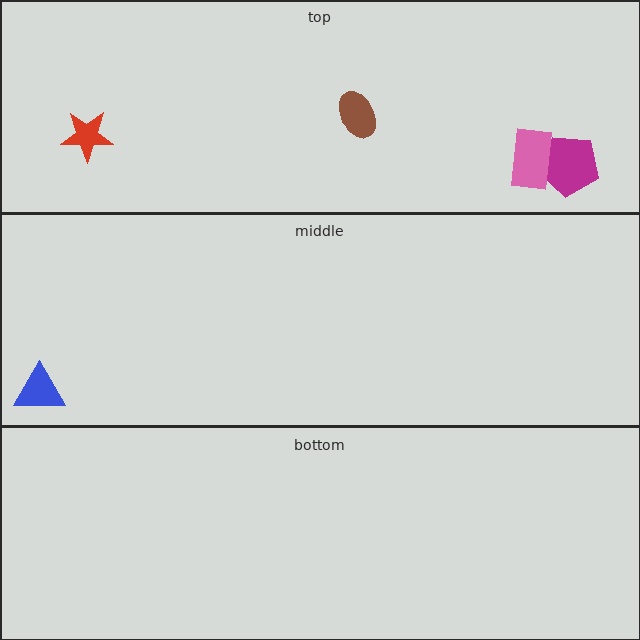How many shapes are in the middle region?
1.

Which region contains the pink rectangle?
The top region.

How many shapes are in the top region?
4.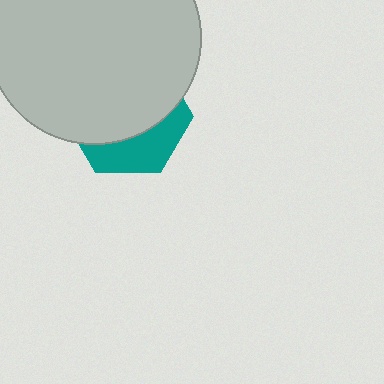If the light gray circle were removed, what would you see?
You would see the complete teal hexagon.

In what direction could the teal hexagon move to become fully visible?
The teal hexagon could move down. That would shift it out from behind the light gray circle entirely.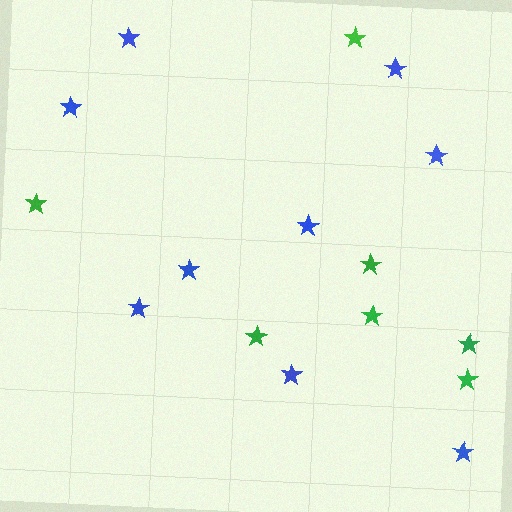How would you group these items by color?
There are 2 groups: one group of blue stars (9) and one group of green stars (7).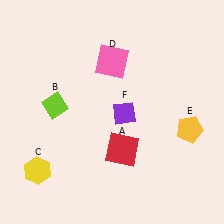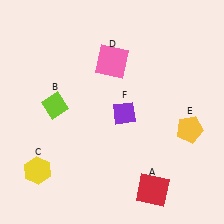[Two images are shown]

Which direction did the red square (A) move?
The red square (A) moved down.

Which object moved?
The red square (A) moved down.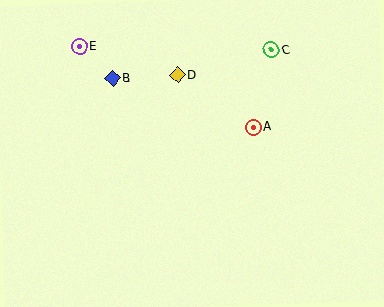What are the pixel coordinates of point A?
Point A is at (253, 127).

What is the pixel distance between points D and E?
The distance between D and E is 102 pixels.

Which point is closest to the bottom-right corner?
Point A is closest to the bottom-right corner.